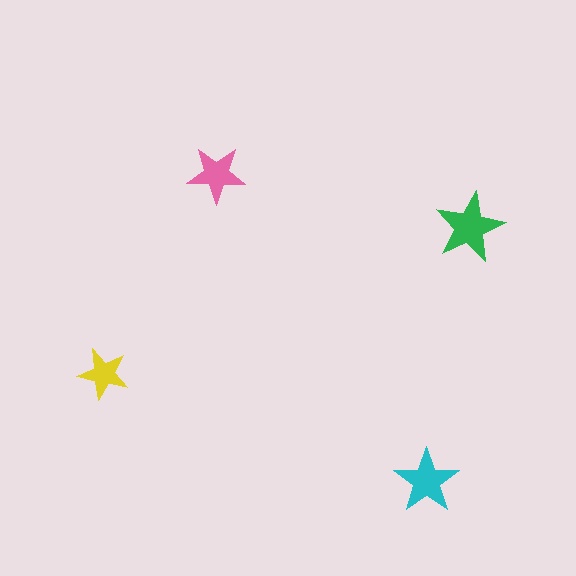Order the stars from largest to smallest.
the green one, the cyan one, the pink one, the yellow one.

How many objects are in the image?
There are 4 objects in the image.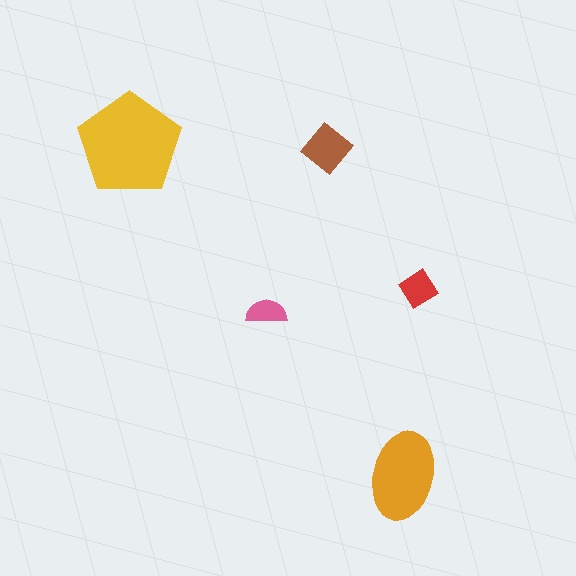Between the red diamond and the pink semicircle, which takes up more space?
The red diamond.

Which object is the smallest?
The pink semicircle.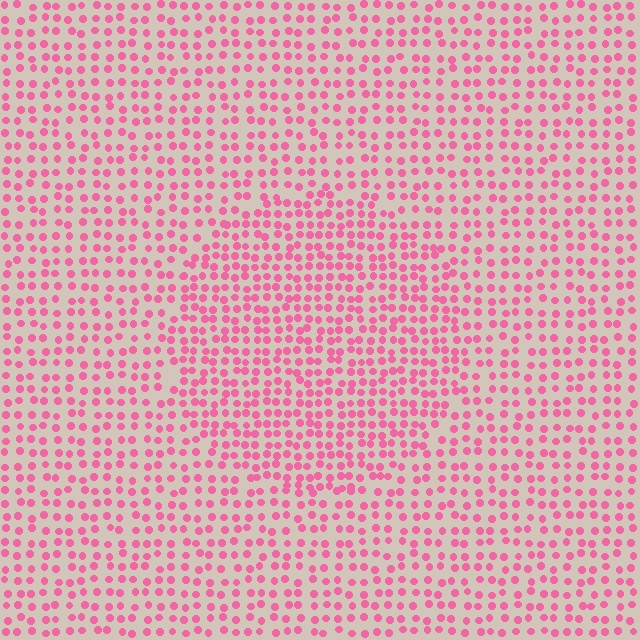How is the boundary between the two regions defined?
The boundary is defined by a change in element density (approximately 1.5x ratio). All elements are the same color, size, and shape.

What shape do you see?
I see a circle.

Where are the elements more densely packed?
The elements are more densely packed inside the circle boundary.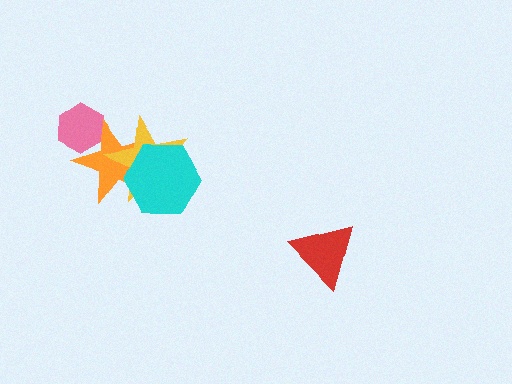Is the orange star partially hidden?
Yes, it is partially covered by another shape.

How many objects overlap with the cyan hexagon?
2 objects overlap with the cyan hexagon.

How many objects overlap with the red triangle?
0 objects overlap with the red triangle.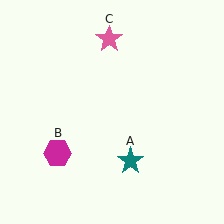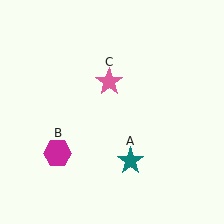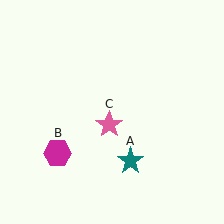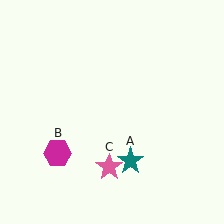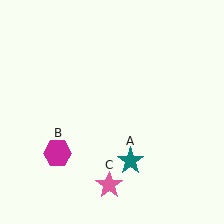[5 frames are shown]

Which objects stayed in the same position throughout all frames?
Teal star (object A) and magenta hexagon (object B) remained stationary.